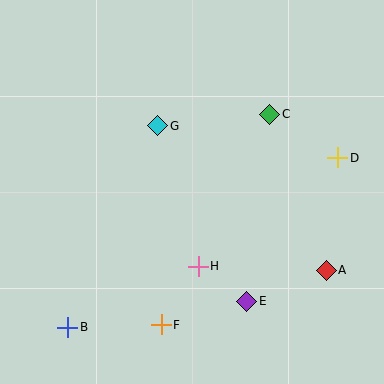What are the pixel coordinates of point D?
Point D is at (338, 158).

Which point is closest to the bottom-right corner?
Point A is closest to the bottom-right corner.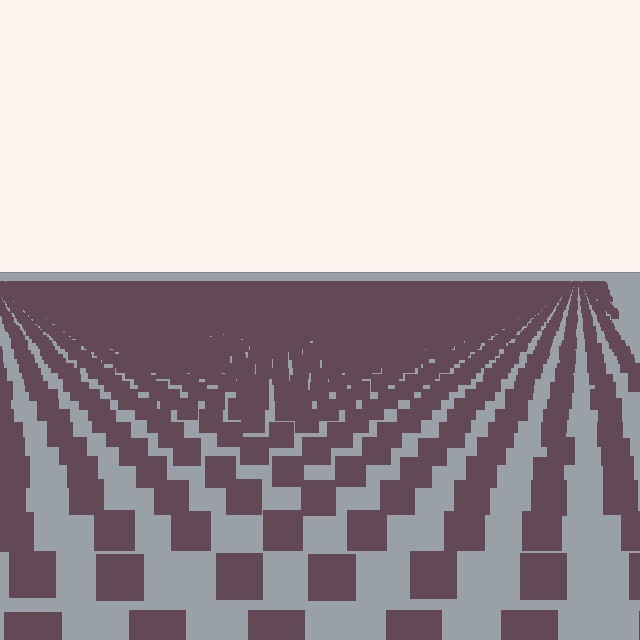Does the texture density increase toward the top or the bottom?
Density increases toward the top.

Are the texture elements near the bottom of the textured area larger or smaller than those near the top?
Larger. Near the bottom, elements are closer to the viewer and appear at a bigger on-screen size.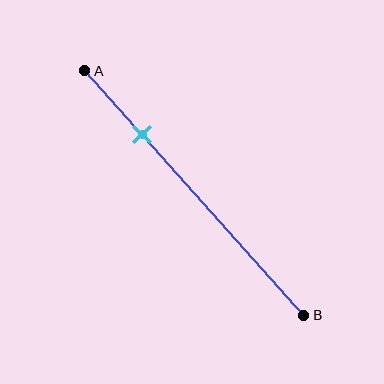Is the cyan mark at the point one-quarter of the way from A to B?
Yes, the mark is approximately at the one-quarter point.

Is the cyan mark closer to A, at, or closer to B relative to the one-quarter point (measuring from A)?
The cyan mark is approximately at the one-quarter point of segment AB.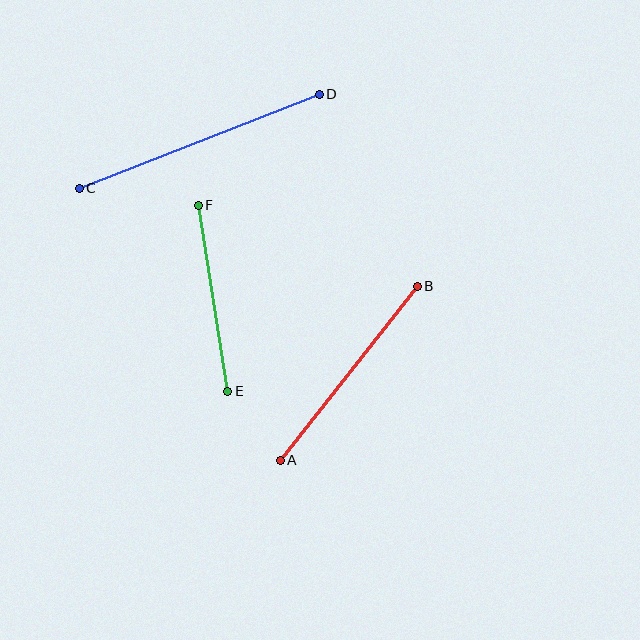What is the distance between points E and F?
The distance is approximately 188 pixels.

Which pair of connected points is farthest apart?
Points C and D are farthest apart.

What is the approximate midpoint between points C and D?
The midpoint is at approximately (199, 141) pixels.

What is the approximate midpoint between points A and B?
The midpoint is at approximately (349, 373) pixels.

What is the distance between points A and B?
The distance is approximately 222 pixels.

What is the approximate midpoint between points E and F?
The midpoint is at approximately (213, 298) pixels.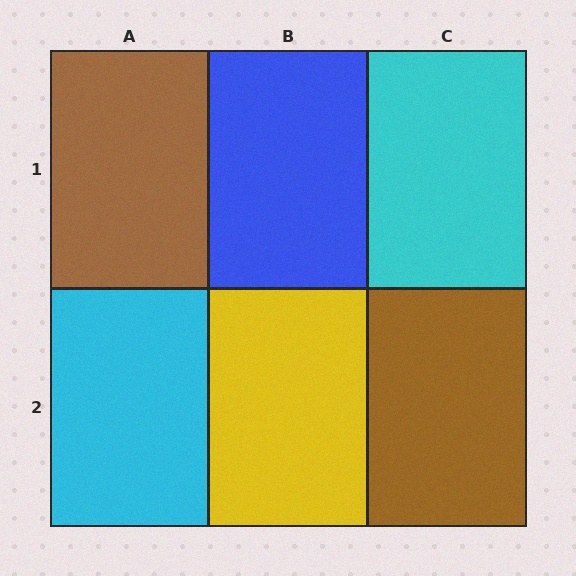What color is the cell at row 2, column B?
Yellow.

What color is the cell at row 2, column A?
Cyan.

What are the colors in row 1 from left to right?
Brown, blue, cyan.